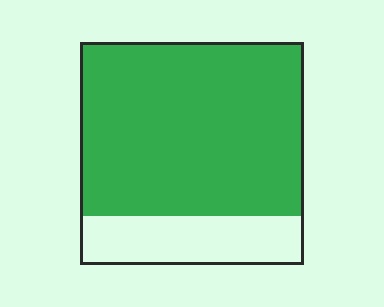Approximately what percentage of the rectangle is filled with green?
Approximately 80%.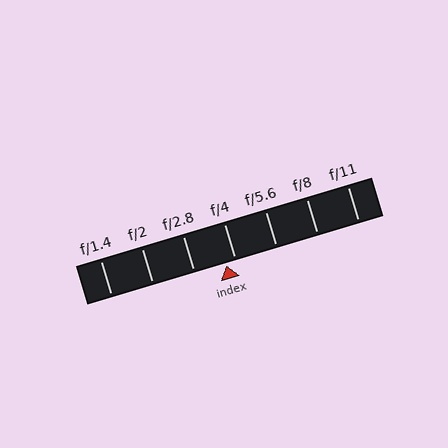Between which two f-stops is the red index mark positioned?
The index mark is between f/2.8 and f/4.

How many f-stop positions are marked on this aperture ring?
There are 7 f-stop positions marked.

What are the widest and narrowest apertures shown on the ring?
The widest aperture shown is f/1.4 and the narrowest is f/11.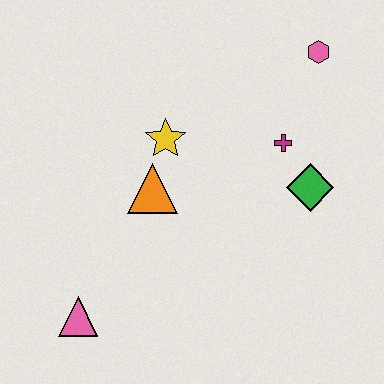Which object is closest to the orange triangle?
The yellow star is closest to the orange triangle.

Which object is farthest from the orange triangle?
The pink hexagon is farthest from the orange triangle.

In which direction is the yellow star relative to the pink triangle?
The yellow star is above the pink triangle.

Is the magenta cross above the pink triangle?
Yes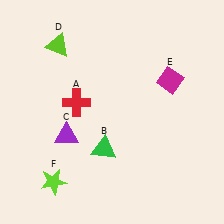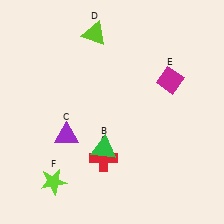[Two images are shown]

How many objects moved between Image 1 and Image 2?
2 objects moved between the two images.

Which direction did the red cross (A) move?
The red cross (A) moved down.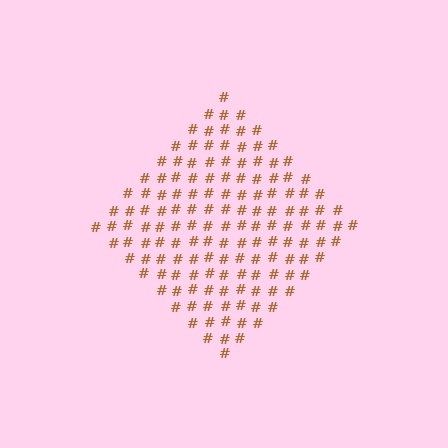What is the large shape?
The large shape is a diamond.